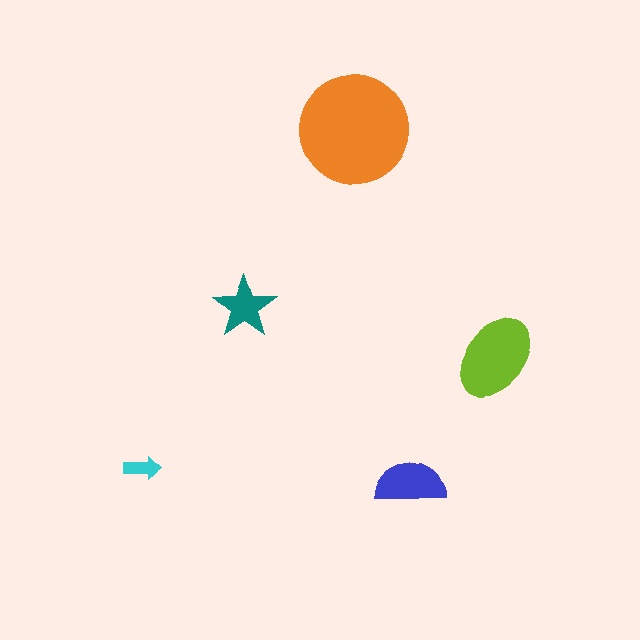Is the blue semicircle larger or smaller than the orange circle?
Smaller.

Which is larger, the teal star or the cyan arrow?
The teal star.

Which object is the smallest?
The cyan arrow.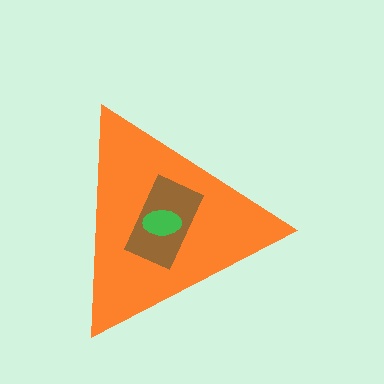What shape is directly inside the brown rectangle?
The green ellipse.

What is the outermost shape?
The orange triangle.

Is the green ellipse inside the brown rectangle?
Yes.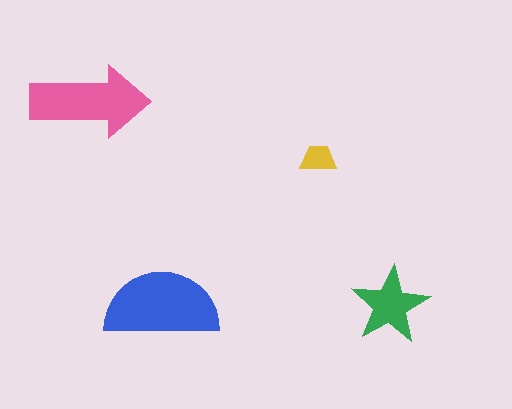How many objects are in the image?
There are 4 objects in the image.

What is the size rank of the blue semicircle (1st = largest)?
1st.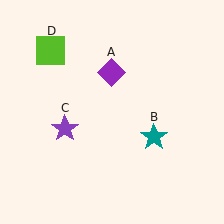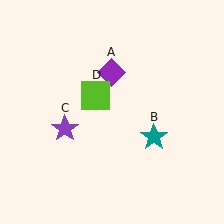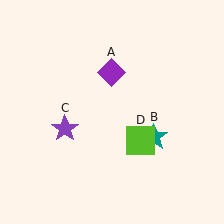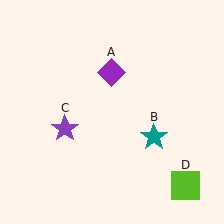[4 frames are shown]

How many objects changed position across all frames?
1 object changed position: lime square (object D).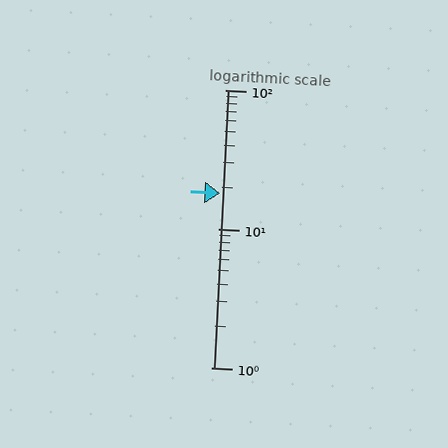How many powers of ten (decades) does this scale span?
The scale spans 2 decades, from 1 to 100.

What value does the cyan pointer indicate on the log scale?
The pointer indicates approximately 18.